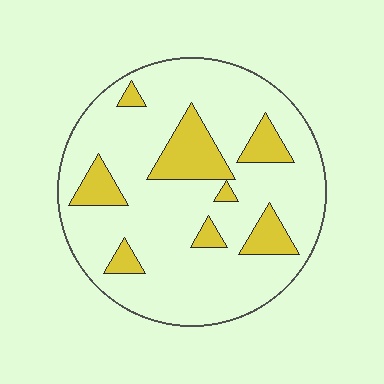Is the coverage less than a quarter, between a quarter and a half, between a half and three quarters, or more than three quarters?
Less than a quarter.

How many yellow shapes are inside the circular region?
8.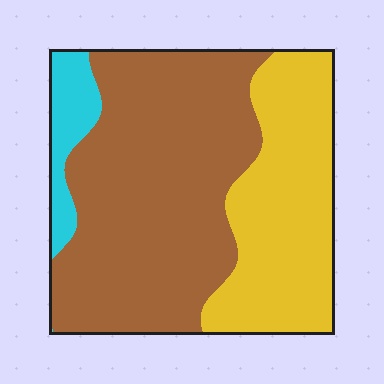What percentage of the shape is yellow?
Yellow covers around 35% of the shape.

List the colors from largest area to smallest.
From largest to smallest: brown, yellow, cyan.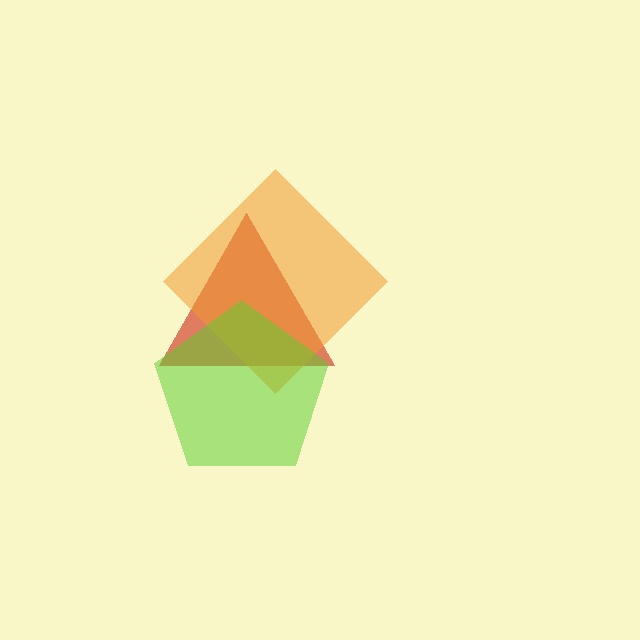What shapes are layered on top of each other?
The layered shapes are: a red triangle, an orange diamond, a lime pentagon.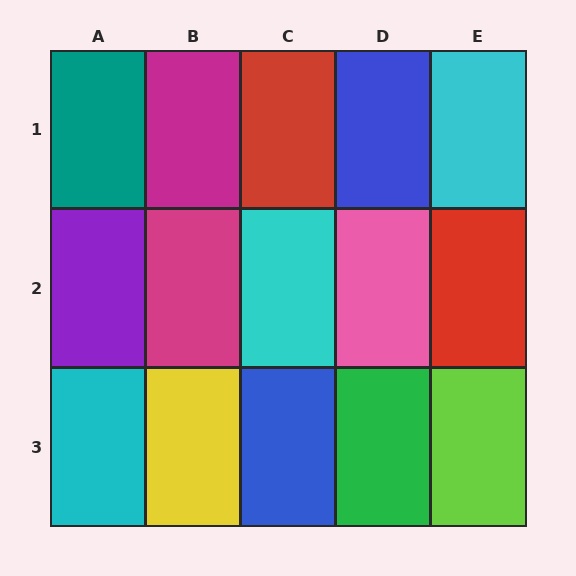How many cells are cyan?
3 cells are cyan.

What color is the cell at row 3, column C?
Blue.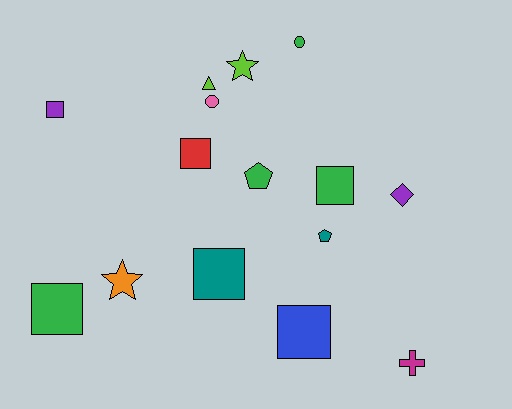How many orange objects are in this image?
There is 1 orange object.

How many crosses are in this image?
There is 1 cross.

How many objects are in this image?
There are 15 objects.